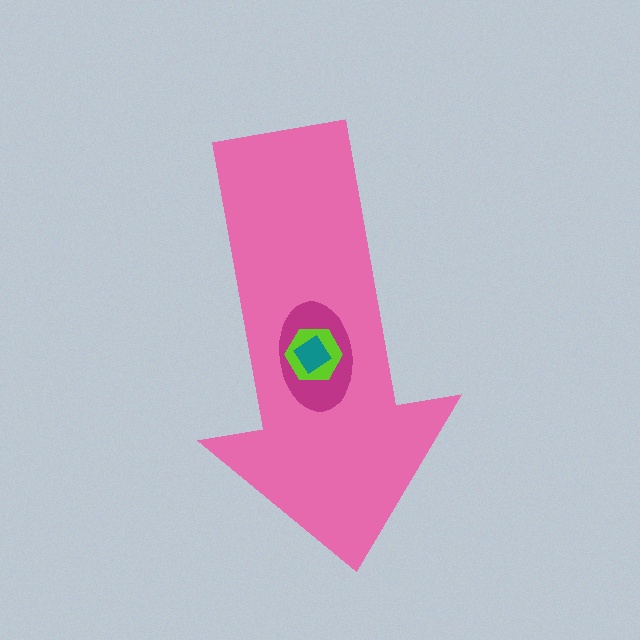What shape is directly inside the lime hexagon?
The teal diamond.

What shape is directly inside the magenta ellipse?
The lime hexagon.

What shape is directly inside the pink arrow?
The magenta ellipse.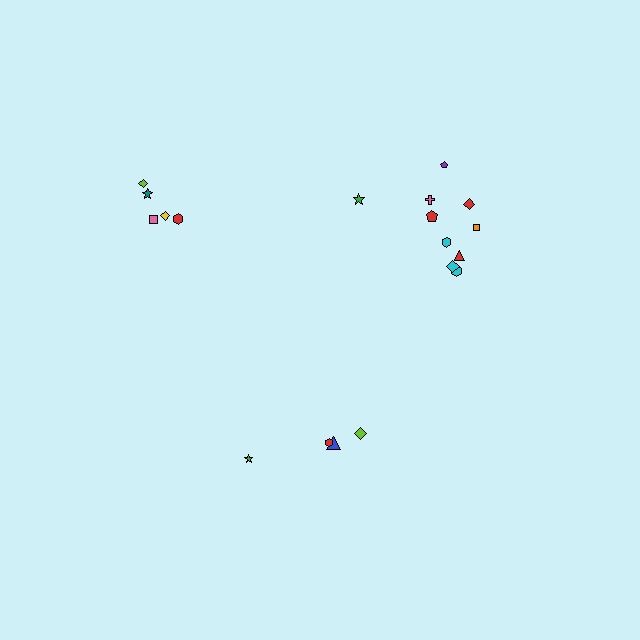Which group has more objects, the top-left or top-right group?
The top-right group.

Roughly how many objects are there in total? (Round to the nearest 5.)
Roughly 20 objects in total.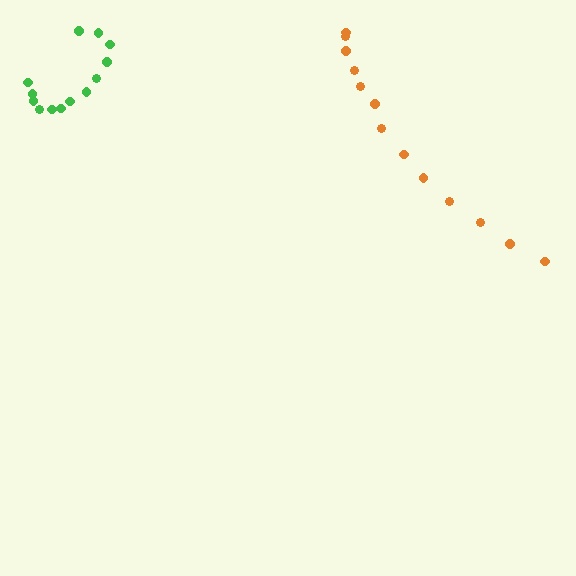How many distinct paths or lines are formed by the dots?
There are 2 distinct paths.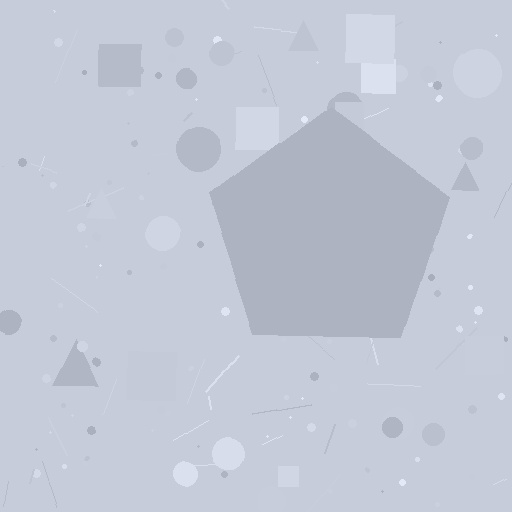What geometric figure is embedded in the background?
A pentagon is embedded in the background.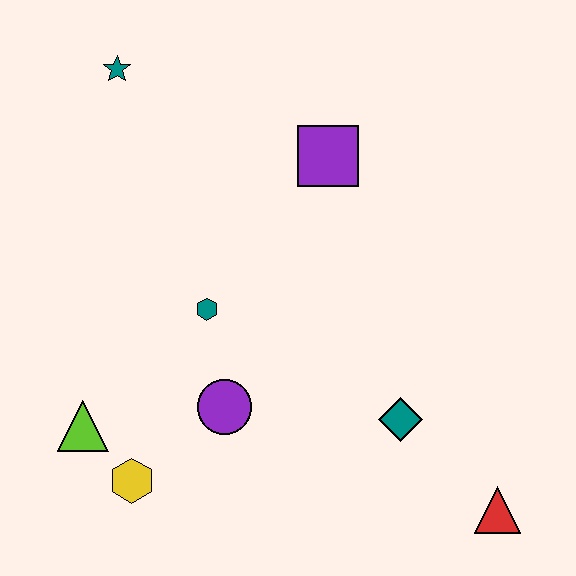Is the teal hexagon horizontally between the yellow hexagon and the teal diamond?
Yes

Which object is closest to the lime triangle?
The yellow hexagon is closest to the lime triangle.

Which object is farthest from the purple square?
The red triangle is farthest from the purple square.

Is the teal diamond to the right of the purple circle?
Yes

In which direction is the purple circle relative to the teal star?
The purple circle is below the teal star.